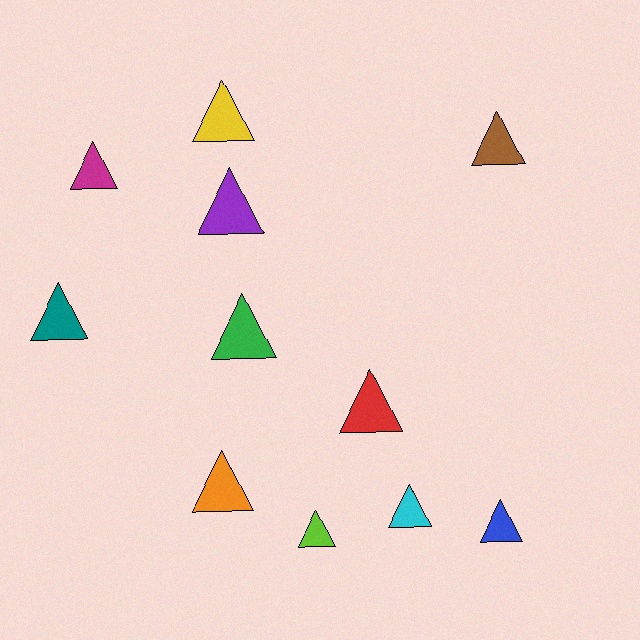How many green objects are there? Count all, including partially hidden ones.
There is 1 green object.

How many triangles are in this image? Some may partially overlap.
There are 11 triangles.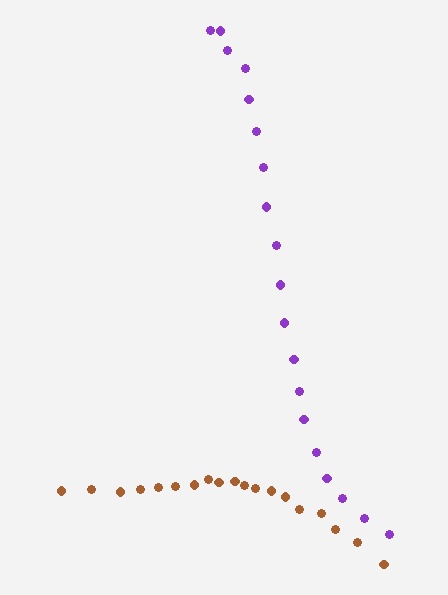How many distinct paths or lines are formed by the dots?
There are 2 distinct paths.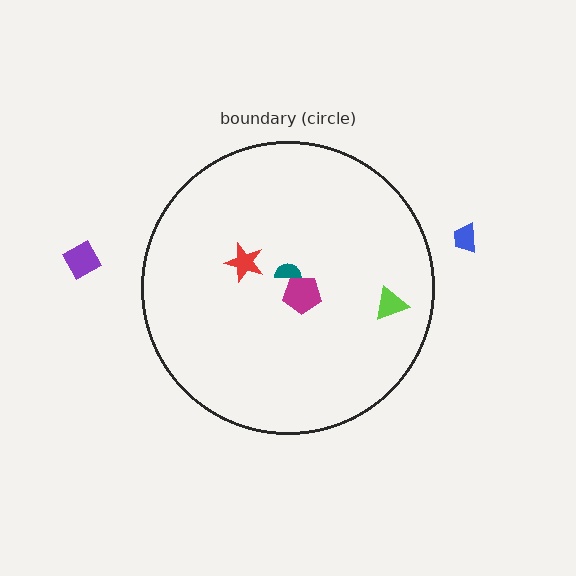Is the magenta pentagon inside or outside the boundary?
Inside.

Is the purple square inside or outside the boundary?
Outside.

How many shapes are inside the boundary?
4 inside, 2 outside.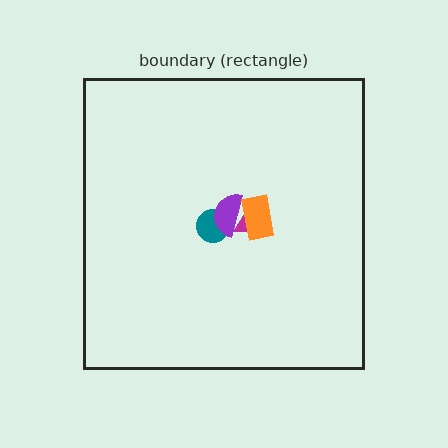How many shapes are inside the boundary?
4 inside, 0 outside.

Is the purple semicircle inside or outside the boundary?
Inside.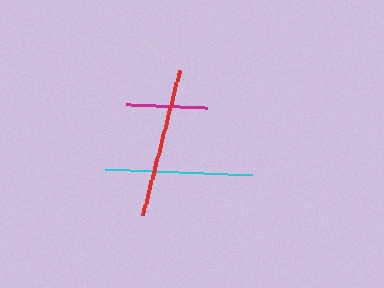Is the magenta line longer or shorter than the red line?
The red line is longer than the magenta line.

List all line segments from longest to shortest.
From longest to shortest: red, cyan, magenta.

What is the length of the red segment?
The red segment is approximately 149 pixels long.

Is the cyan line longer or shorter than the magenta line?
The cyan line is longer than the magenta line.